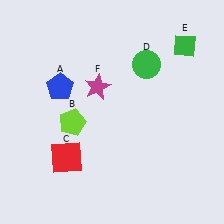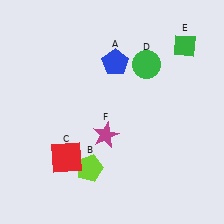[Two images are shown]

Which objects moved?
The objects that moved are: the blue pentagon (A), the lime pentagon (B), the magenta star (F).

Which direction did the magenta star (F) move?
The magenta star (F) moved down.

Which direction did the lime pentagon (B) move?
The lime pentagon (B) moved down.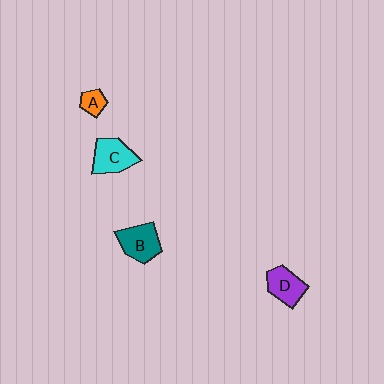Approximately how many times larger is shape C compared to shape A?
Approximately 2.3 times.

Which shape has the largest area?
Shape B (teal).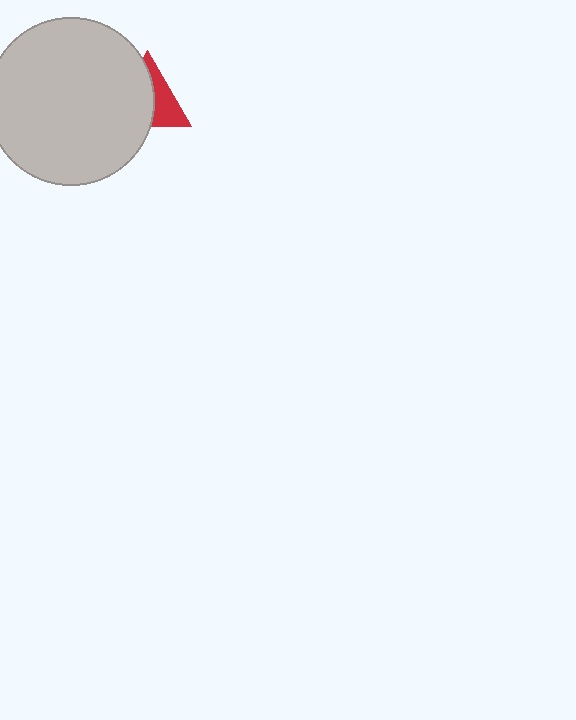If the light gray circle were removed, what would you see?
You would see the complete red triangle.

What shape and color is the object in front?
The object in front is a light gray circle.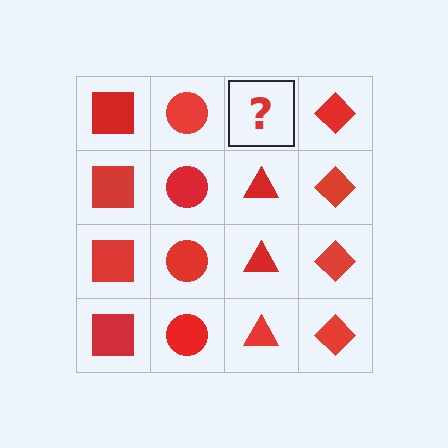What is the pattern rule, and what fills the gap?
The rule is that each column has a consistent shape. The gap should be filled with a red triangle.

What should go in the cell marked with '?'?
The missing cell should contain a red triangle.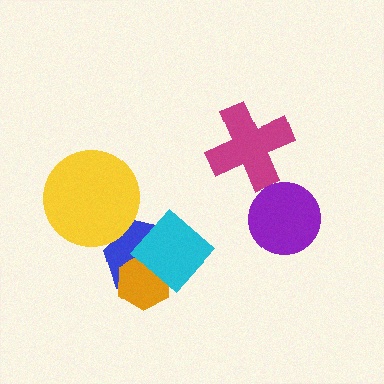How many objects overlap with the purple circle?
0 objects overlap with the purple circle.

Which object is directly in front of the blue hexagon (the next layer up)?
The orange hexagon is directly in front of the blue hexagon.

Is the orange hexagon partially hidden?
Yes, it is partially covered by another shape.